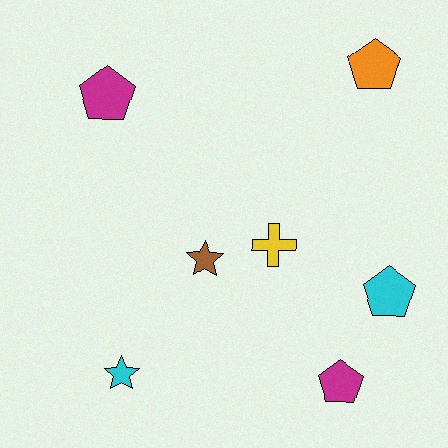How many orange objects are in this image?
There is 1 orange object.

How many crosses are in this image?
There is 1 cross.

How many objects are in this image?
There are 7 objects.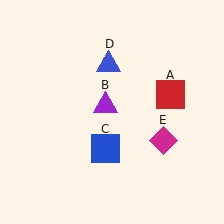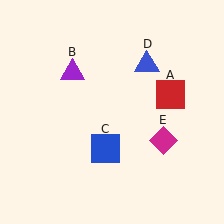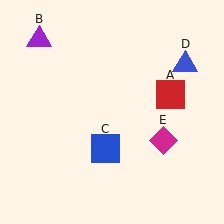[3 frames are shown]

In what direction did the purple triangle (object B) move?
The purple triangle (object B) moved up and to the left.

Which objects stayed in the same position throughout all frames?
Red square (object A) and blue square (object C) and magenta diamond (object E) remained stationary.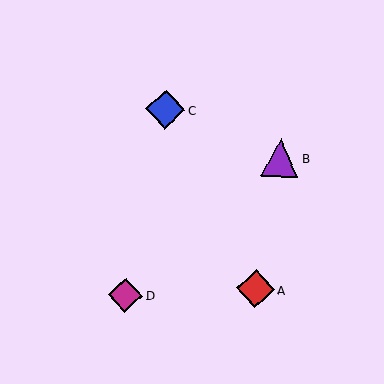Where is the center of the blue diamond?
The center of the blue diamond is at (165, 109).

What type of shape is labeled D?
Shape D is a magenta diamond.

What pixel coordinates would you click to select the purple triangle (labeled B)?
Click at (280, 158) to select the purple triangle B.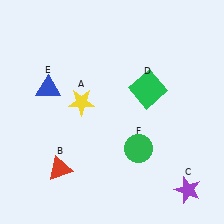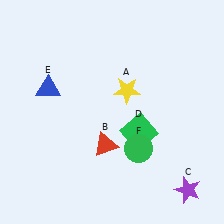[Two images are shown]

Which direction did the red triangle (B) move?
The red triangle (B) moved right.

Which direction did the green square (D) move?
The green square (D) moved down.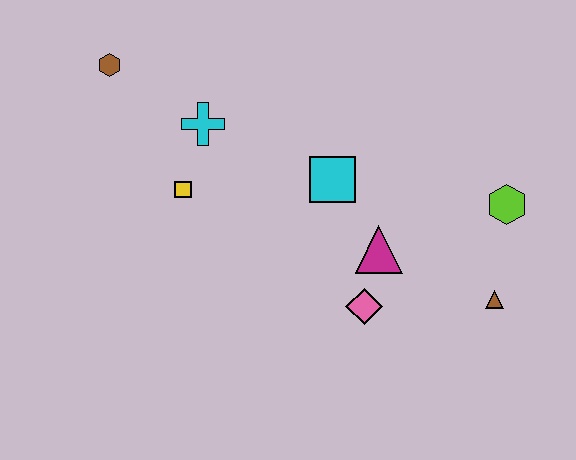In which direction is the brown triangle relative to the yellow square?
The brown triangle is to the right of the yellow square.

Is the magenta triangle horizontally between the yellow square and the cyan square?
No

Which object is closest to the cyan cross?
The yellow square is closest to the cyan cross.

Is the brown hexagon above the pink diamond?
Yes